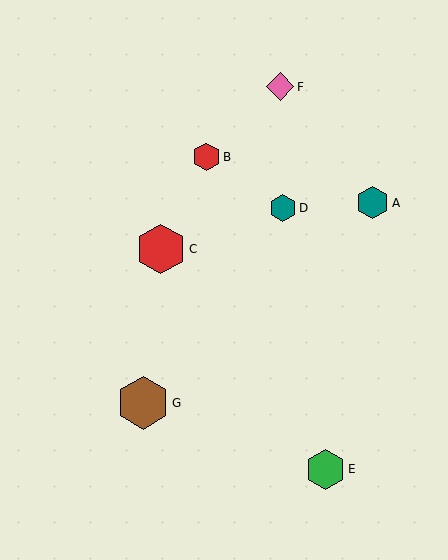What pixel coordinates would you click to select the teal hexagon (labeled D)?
Click at (283, 208) to select the teal hexagon D.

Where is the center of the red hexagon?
The center of the red hexagon is at (161, 249).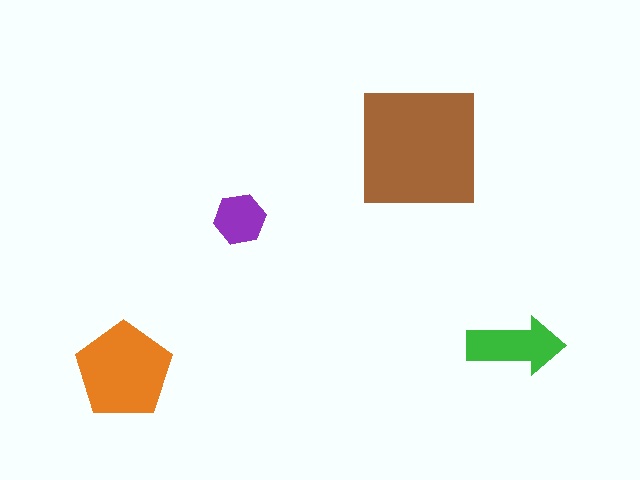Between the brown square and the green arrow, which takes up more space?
The brown square.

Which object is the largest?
The brown square.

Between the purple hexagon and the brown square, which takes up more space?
The brown square.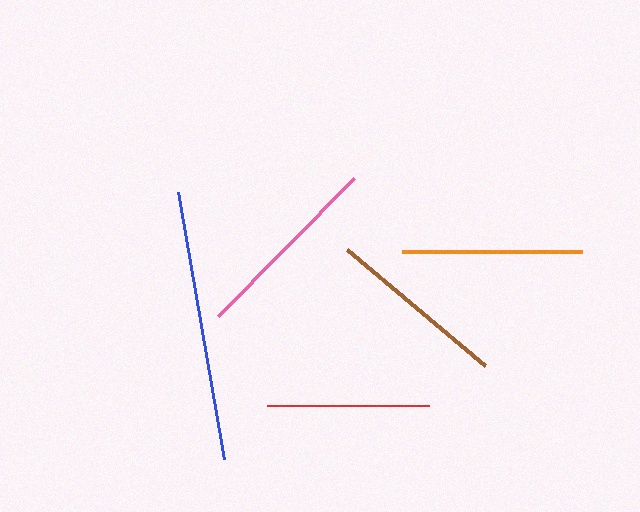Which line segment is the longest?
The blue line is the longest at approximately 271 pixels.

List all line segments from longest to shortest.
From longest to shortest: blue, pink, brown, orange, red.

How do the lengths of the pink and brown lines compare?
The pink and brown lines are approximately the same length.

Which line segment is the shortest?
The red line is the shortest at approximately 161 pixels.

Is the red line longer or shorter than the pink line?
The pink line is longer than the red line.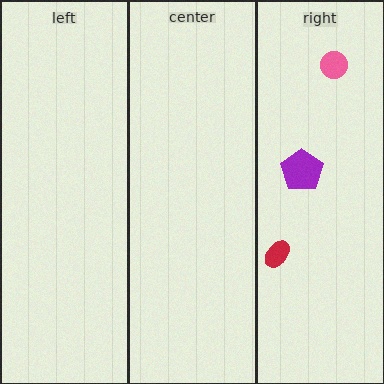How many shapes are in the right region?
3.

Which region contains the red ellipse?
The right region.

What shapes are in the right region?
The red ellipse, the purple pentagon, the pink circle.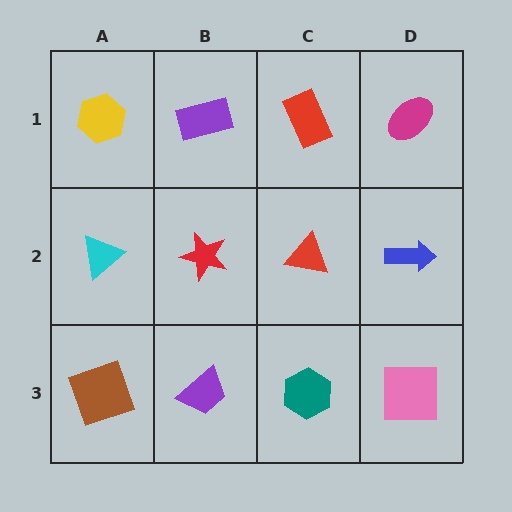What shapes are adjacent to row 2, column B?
A purple rectangle (row 1, column B), a purple trapezoid (row 3, column B), a cyan triangle (row 2, column A), a red triangle (row 2, column C).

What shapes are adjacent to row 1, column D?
A blue arrow (row 2, column D), a red rectangle (row 1, column C).